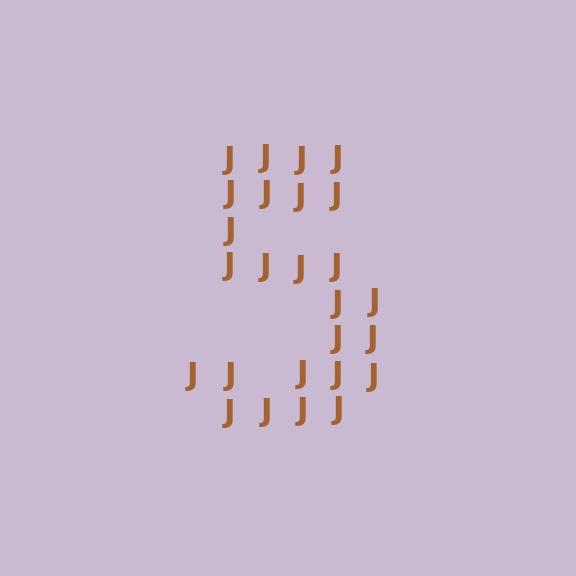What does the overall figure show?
The overall figure shows the digit 5.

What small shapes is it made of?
It is made of small letter J's.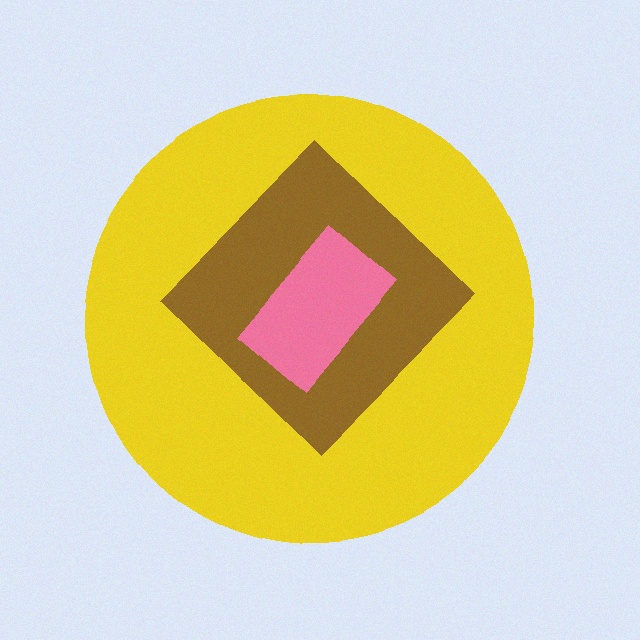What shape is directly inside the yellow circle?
The brown diamond.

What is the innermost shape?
The pink rectangle.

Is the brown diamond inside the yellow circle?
Yes.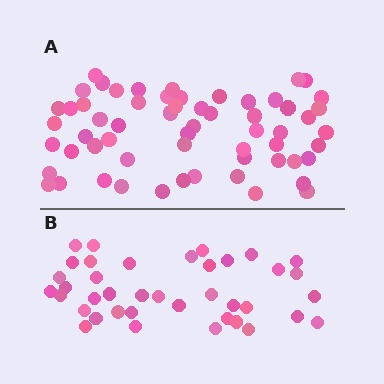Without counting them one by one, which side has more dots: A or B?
Region A (the top region) has more dots.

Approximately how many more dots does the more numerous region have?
Region A has approximately 20 more dots than region B.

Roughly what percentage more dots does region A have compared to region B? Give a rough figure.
About 55% more.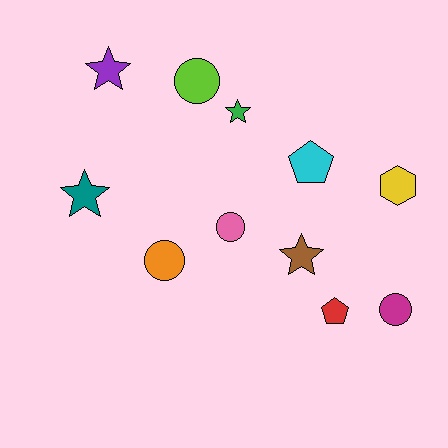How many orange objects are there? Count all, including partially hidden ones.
There is 1 orange object.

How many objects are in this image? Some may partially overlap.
There are 11 objects.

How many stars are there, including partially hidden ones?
There are 4 stars.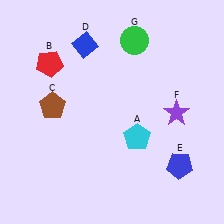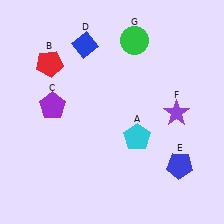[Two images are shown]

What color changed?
The pentagon (C) changed from brown in Image 1 to purple in Image 2.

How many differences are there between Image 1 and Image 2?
There is 1 difference between the two images.